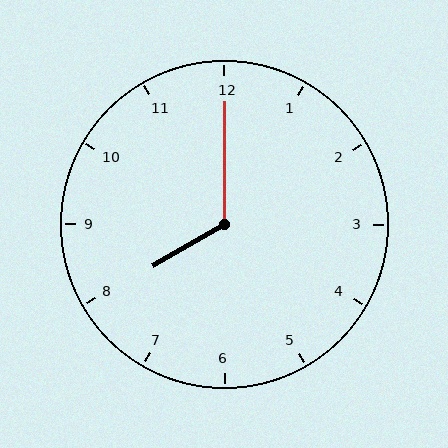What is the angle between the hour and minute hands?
Approximately 120 degrees.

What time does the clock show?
8:00.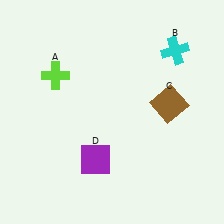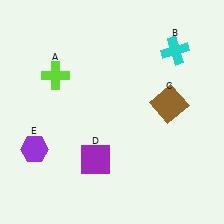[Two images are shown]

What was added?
A purple hexagon (E) was added in Image 2.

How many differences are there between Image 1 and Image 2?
There is 1 difference between the two images.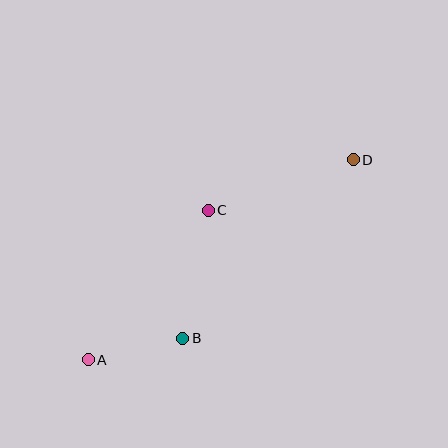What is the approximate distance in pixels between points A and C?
The distance between A and C is approximately 192 pixels.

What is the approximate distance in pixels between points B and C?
The distance between B and C is approximately 130 pixels.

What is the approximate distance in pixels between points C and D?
The distance between C and D is approximately 153 pixels.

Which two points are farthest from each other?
Points A and D are farthest from each other.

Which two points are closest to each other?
Points A and B are closest to each other.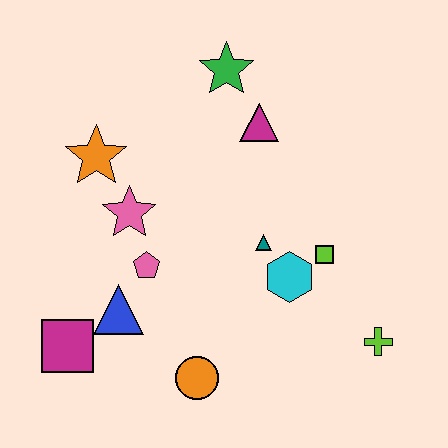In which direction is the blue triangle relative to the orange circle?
The blue triangle is to the left of the orange circle.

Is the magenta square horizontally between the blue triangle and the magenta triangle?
No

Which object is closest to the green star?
The magenta triangle is closest to the green star.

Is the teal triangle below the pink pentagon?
No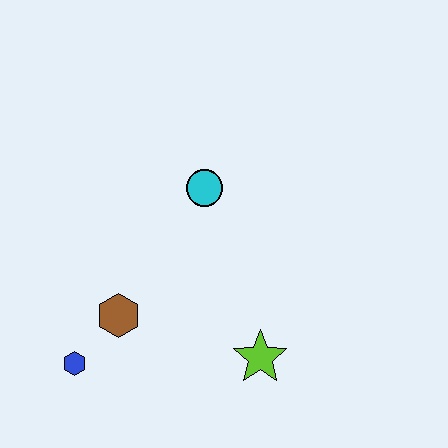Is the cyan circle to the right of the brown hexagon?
Yes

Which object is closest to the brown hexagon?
The blue hexagon is closest to the brown hexagon.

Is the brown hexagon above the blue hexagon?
Yes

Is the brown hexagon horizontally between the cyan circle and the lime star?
No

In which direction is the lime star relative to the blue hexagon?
The lime star is to the right of the blue hexagon.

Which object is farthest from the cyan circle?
The blue hexagon is farthest from the cyan circle.